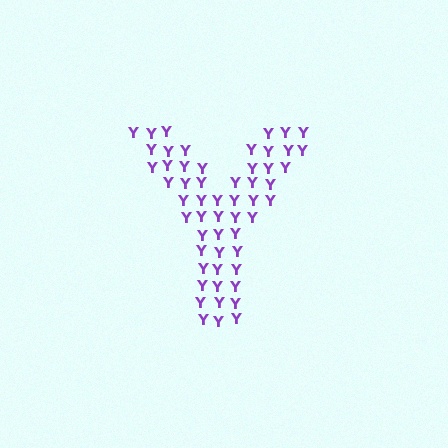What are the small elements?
The small elements are letter Y's.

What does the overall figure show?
The overall figure shows the letter Y.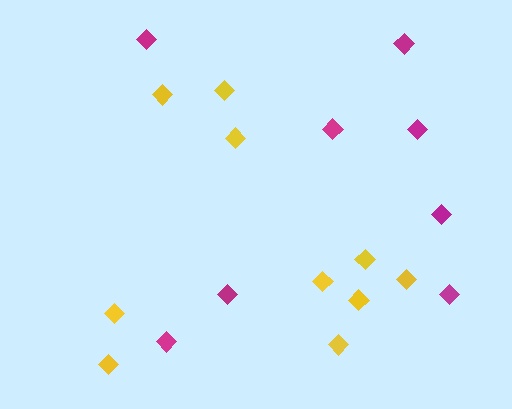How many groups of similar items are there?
There are 2 groups: one group of yellow diamonds (10) and one group of magenta diamonds (8).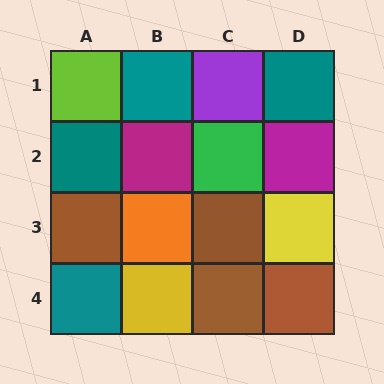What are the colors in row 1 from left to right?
Lime, teal, purple, teal.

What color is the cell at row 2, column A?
Teal.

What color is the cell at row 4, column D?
Brown.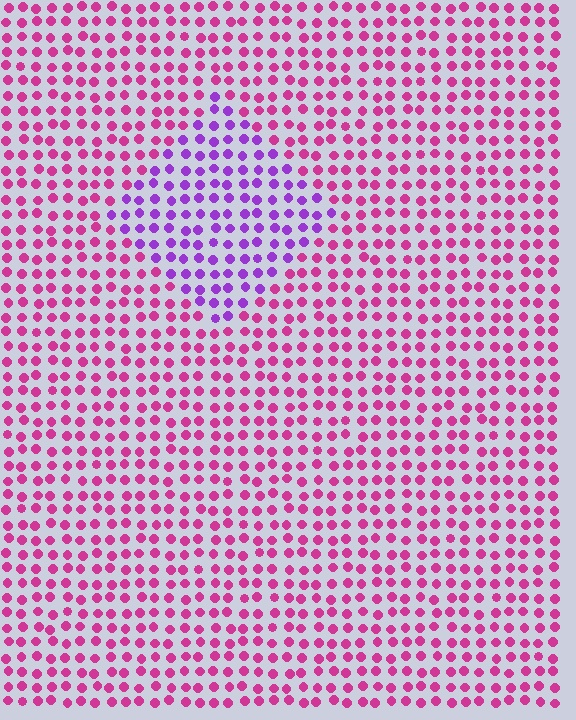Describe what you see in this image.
The image is filled with small magenta elements in a uniform arrangement. A diamond-shaped region is visible where the elements are tinted to a slightly different hue, forming a subtle color boundary.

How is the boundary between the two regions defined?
The boundary is defined purely by a slight shift in hue (about 44 degrees). Spacing, size, and orientation are identical on both sides.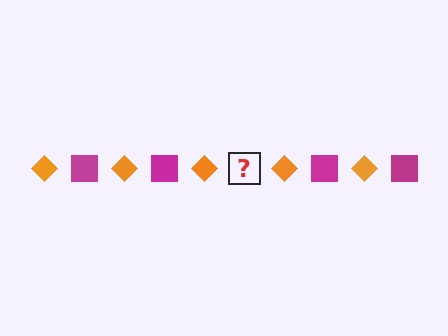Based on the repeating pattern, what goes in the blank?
The blank should be a magenta square.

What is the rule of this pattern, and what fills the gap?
The rule is that the pattern alternates between orange diamond and magenta square. The gap should be filled with a magenta square.